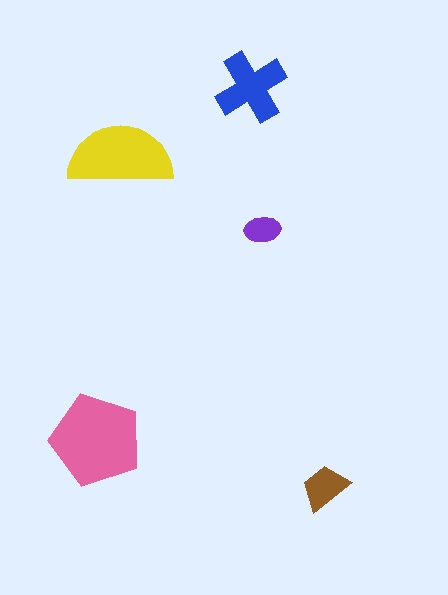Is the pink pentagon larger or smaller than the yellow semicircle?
Larger.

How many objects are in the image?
There are 5 objects in the image.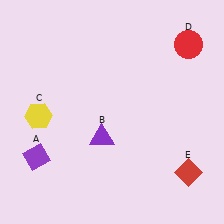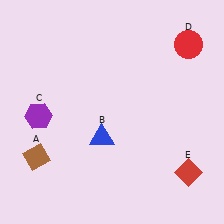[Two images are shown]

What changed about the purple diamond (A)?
In Image 1, A is purple. In Image 2, it changed to brown.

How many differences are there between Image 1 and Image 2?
There are 3 differences between the two images.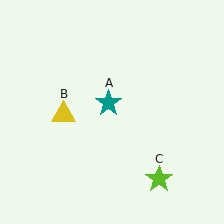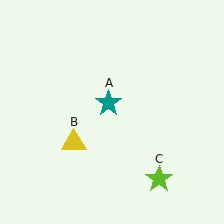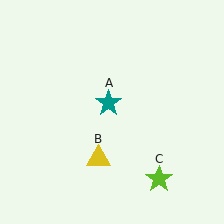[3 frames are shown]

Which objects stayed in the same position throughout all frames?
Teal star (object A) and lime star (object C) remained stationary.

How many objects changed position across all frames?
1 object changed position: yellow triangle (object B).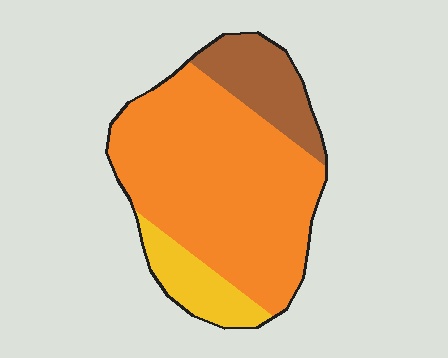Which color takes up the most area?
Orange, at roughly 70%.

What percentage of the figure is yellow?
Yellow covers about 15% of the figure.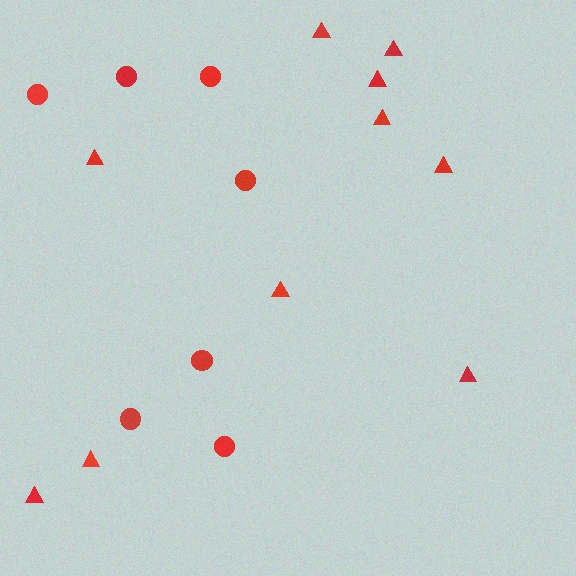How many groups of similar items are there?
There are 2 groups: one group of circles (7) and one group of triangles (10).